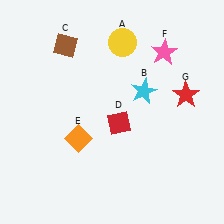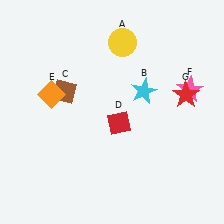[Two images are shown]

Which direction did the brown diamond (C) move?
The brown diamond (C) moved down.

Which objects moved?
The objects that moved are: the brown diamond (C), the orange diamond (E), the pink star (F).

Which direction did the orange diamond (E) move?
The orange diamond (E) moved up.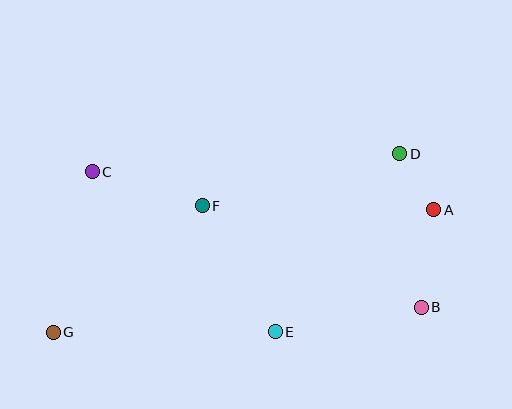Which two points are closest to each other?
Points A and D are closest to each other.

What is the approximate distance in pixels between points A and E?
The distance between A and E is approximately 200 pixels.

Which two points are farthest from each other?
Points A and G are farthest from each other.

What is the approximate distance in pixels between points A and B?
The distance between A and B is approximately 98 pixels.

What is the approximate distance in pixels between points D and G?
The distance between D and G is approximately 390 pixels.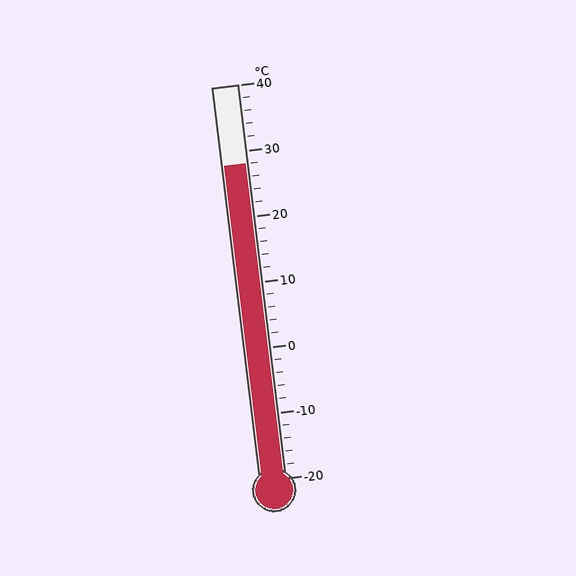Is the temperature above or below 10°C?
The temperature is above 10°C.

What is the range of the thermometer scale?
The thermometer scale ranges from -20°C to 40°C.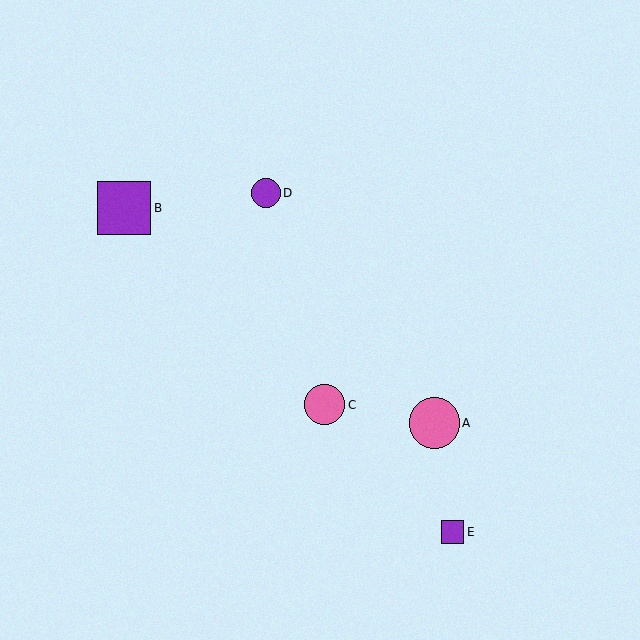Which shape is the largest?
The purple square (labeled B) is the largest.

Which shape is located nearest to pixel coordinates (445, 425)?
The pink circle (labeled A) at (434, 423) is nearest to that location.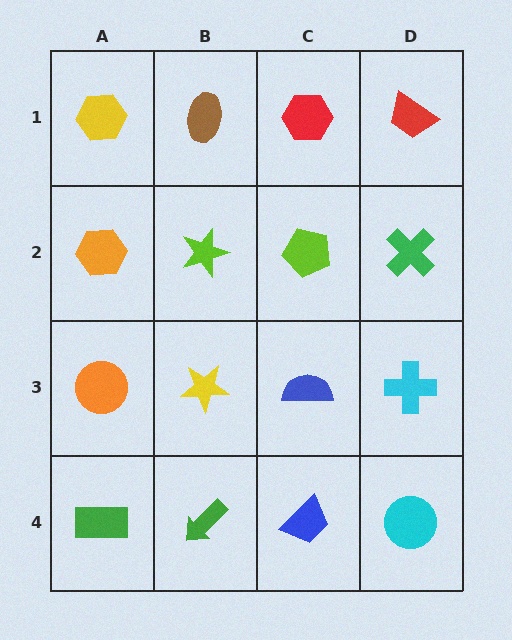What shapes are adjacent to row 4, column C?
A blue semicircle (row 3, column C), a green arrow (row 4, column B), a cyan circle (row 4, column D).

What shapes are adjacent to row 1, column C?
A lime pentagon (row 2, column C), a brown ellipse (row 1, column B), a red trapezoid (row 1, column D).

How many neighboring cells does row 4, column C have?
3.